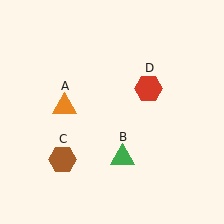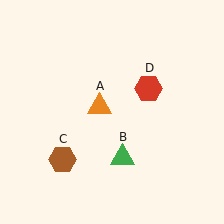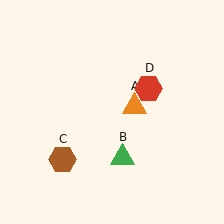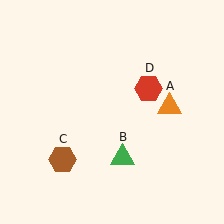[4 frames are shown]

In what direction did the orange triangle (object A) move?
The orange triangle (object A) moved right.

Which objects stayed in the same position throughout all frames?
Green triangle (object B) and brown hexagon (object C) and red hexagon (object D) remained stationary.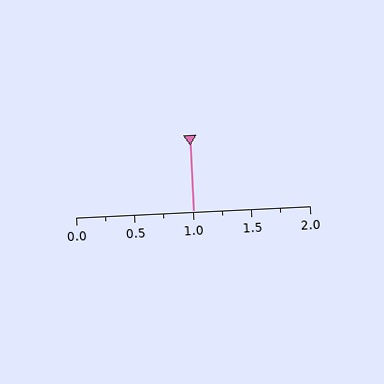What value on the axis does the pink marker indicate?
The marker indicates approximately 1.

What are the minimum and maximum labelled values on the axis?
The axis runs from 0.0 to 2.0.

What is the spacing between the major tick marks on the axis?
The major ticks are spaced 0.5 apart.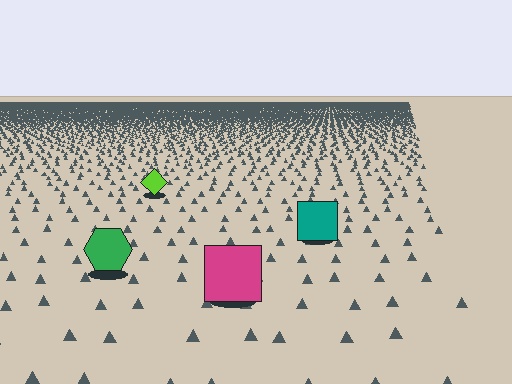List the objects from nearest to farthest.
From nearest to farthest: the magenta square, the green hexagon, the teal square, the lime diamond.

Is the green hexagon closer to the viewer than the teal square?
Yes. The green hexagon is closer — you can tell from the texture gradient: the ground texture is coarser near it.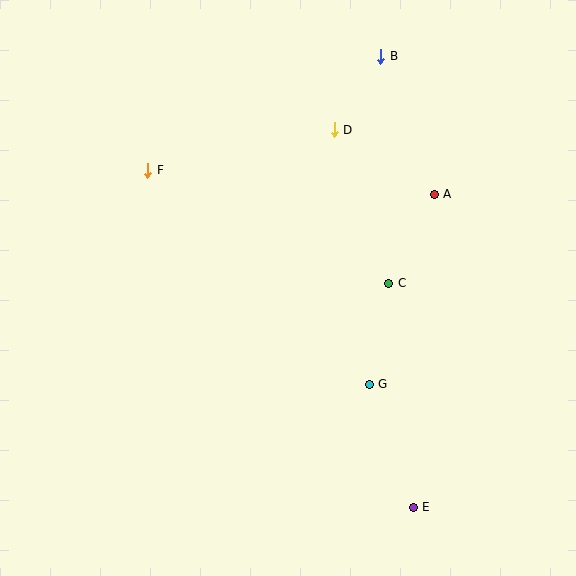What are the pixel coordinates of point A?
Point A is at (434, 194).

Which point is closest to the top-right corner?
Point B is closest to the top-right corner.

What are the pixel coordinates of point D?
Point D is at (334, 130).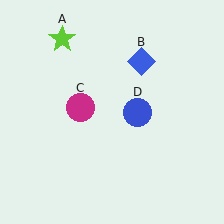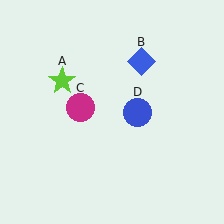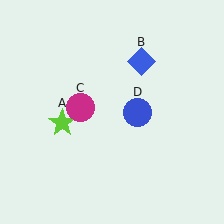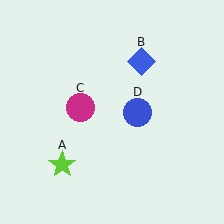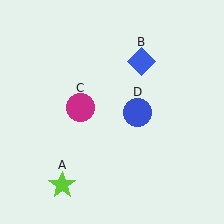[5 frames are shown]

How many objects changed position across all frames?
1 object changed position: lime star (object A).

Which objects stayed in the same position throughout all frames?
Blue diamond (object B) and magenta circle (object C) and blue circle (object D) remained stationary.